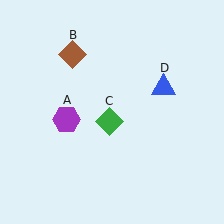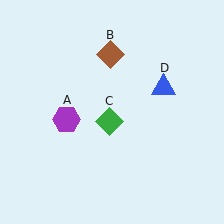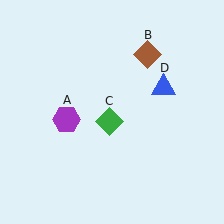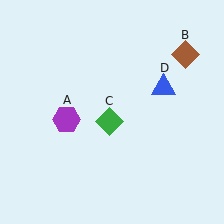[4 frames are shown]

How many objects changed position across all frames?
1 object changed position: brown diamond (object B).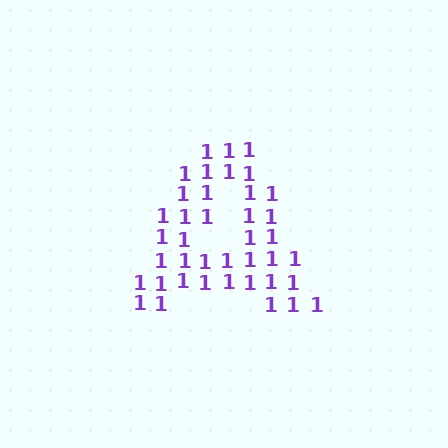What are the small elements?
The small elements are digit 1's.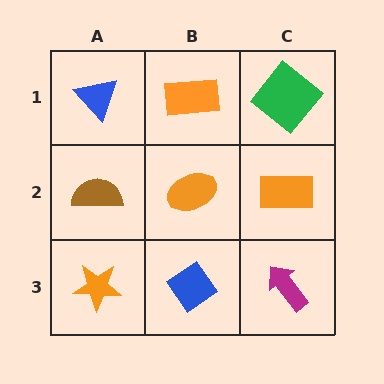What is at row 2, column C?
An orange rectangle.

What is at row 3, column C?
A magenta arrow.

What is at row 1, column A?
A blue triangle.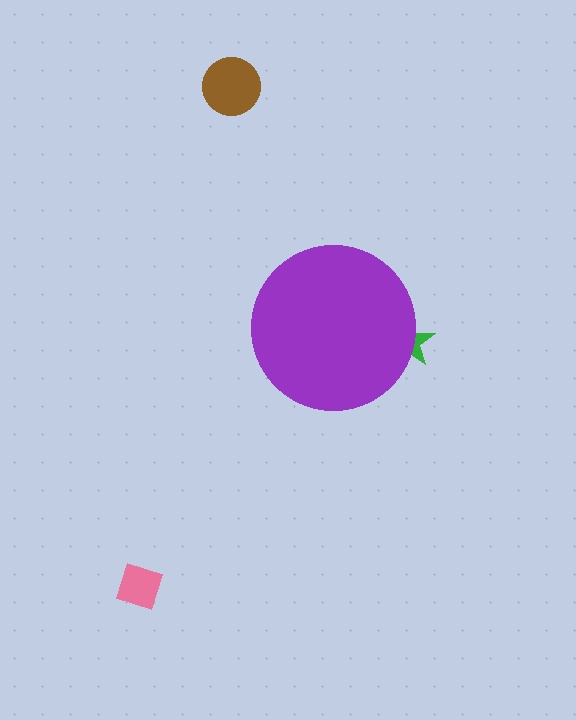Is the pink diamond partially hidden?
No, the pink diamond is fully visible.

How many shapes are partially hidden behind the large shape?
1 shape is partially hidden.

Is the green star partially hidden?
Yes, the green star is partially hidden behind the purple circle.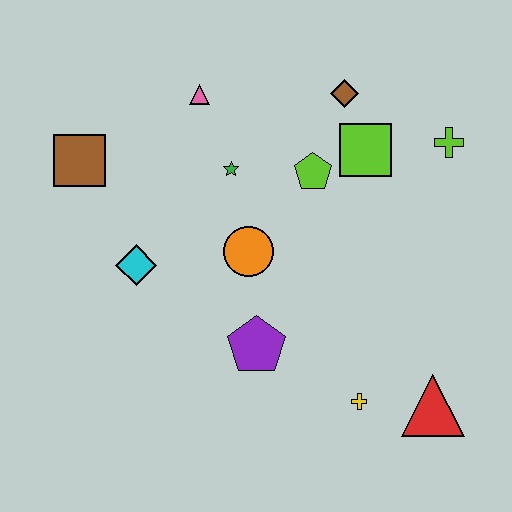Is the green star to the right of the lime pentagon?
No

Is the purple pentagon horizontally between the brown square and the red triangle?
Yes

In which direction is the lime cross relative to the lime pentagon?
The lime cross is to the right of the lime pentagon.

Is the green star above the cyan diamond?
Yes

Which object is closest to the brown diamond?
The lime square is closest to the brown diamond.